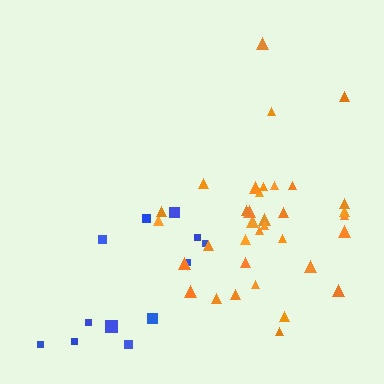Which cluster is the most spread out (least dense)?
Blue.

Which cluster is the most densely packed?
Orange.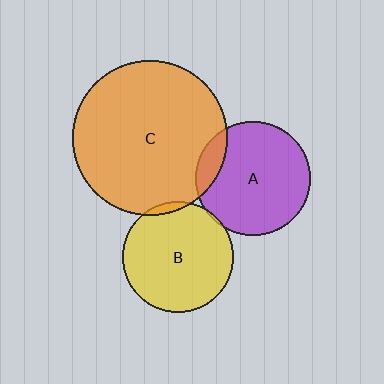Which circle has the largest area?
Circle C (orange).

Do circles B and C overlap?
Yes.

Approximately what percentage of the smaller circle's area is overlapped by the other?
Approximately 5%.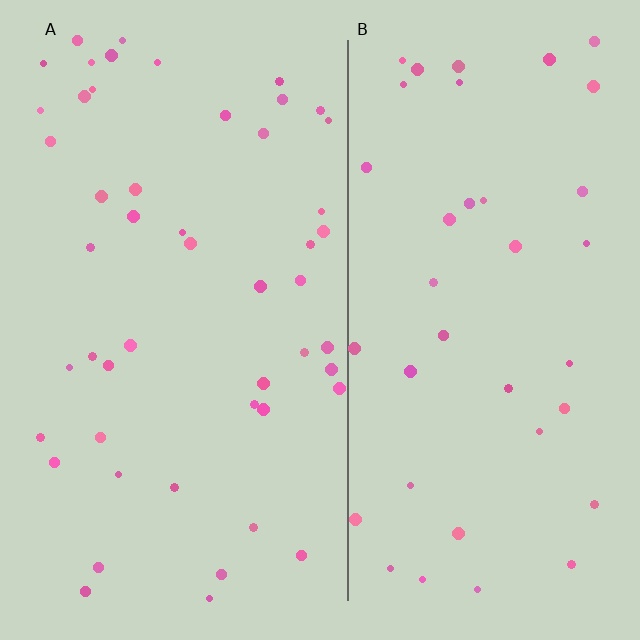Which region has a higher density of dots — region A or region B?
A (the left).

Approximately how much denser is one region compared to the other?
Approximately 1.3× — region A over region B.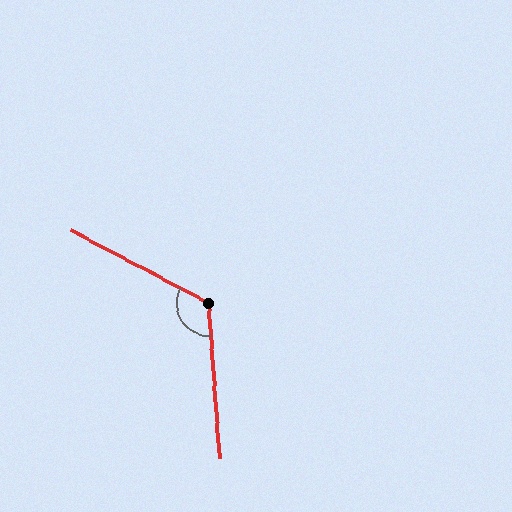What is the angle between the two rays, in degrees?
Approximately 122 degrees.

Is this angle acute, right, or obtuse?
It is obtuse.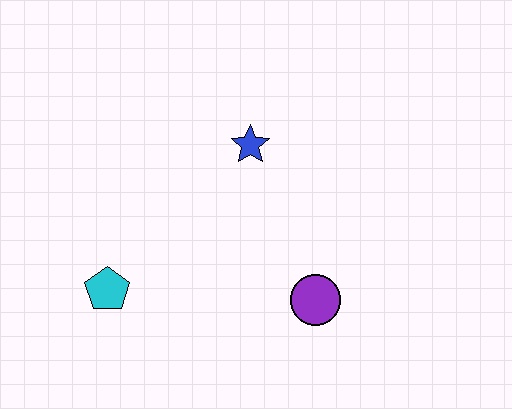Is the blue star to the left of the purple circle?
Yes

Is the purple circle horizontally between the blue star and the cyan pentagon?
No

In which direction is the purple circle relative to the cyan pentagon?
The purple circle is to the right of the cyan pentagon.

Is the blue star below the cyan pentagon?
No